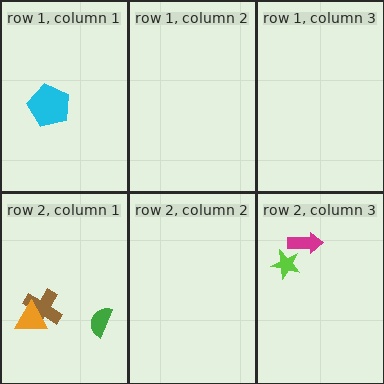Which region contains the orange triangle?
The row 2, column 1 region.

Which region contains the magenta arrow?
The row 2, column 3 region.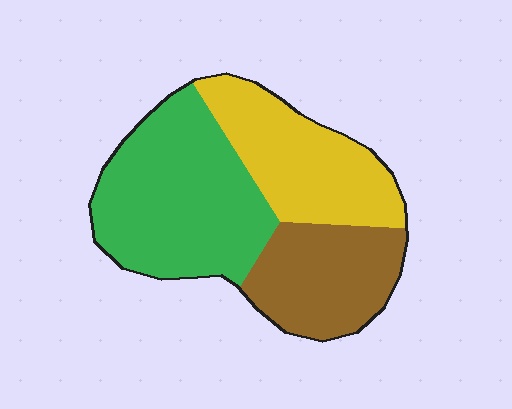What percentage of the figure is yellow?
Yellow covers about 30% of the figure.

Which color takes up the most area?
Green, at roughly 45%.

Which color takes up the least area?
Brown, at roughly 25%.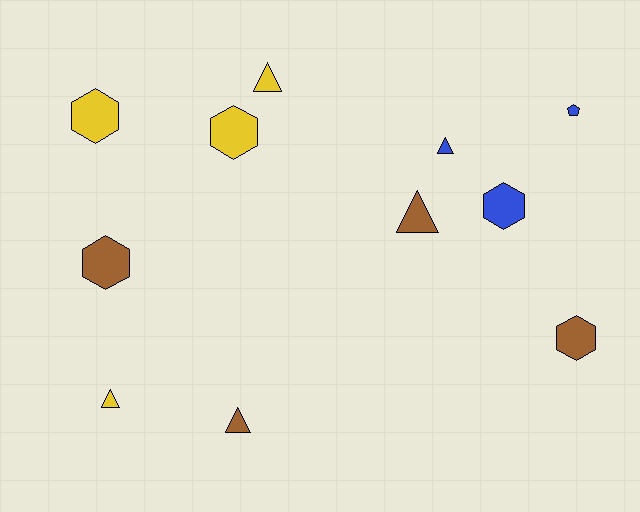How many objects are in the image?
There are 11 objects.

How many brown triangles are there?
There are 2 brown triangles.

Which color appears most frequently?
Brown, with 4 objects.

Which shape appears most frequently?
Hexagon, with 5 objects.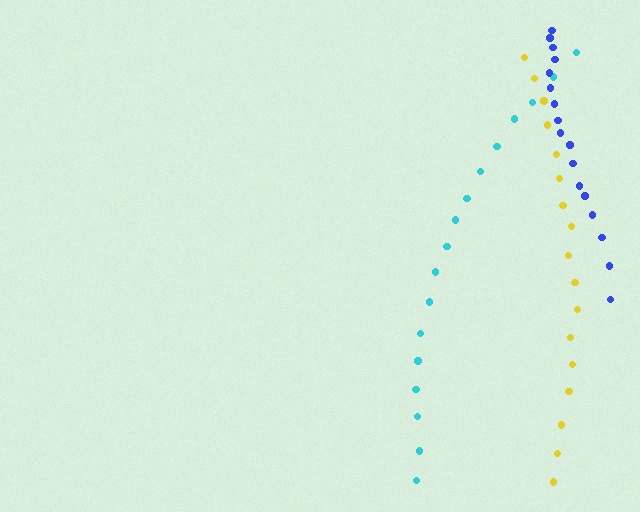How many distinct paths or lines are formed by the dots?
There are 3 distinct paths.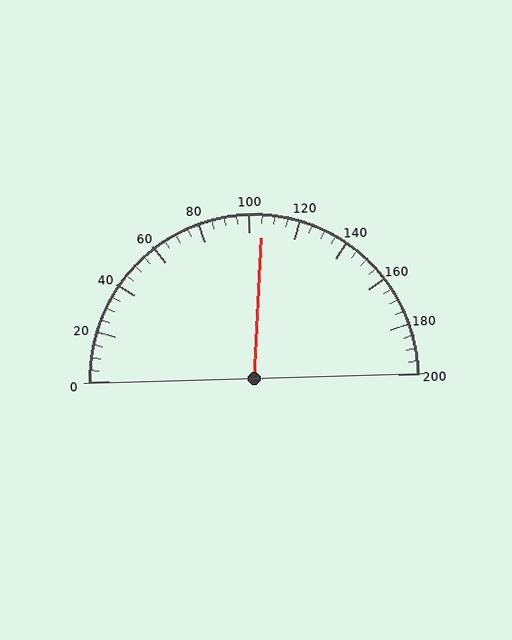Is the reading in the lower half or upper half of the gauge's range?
The reading is in the upper half of the range (0 to 200).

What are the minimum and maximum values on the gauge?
The gauge ranges from 0 to 200.